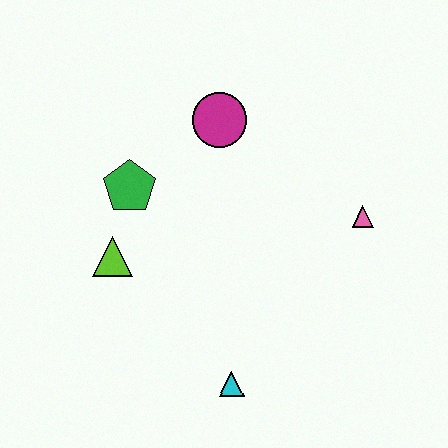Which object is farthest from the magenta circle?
The cyan triangle is farthest from the magenta circle.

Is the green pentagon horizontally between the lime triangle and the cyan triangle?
Yes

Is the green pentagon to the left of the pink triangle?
Yes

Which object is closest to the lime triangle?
The green pentagon is closest to the lime triangle.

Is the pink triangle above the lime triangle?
Yes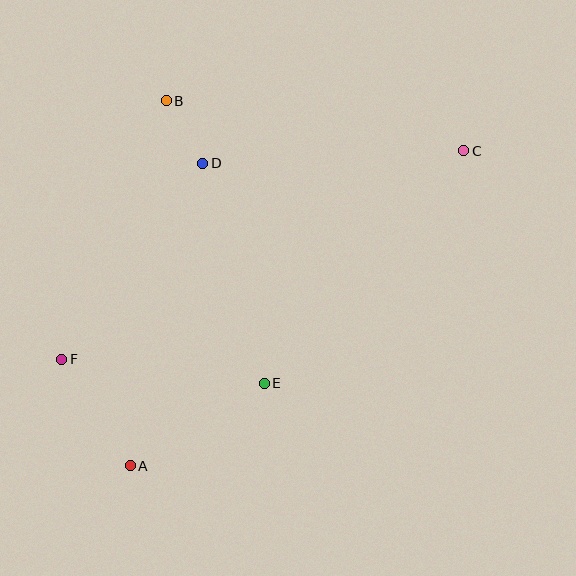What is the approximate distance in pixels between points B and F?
The distance between B and F is approximately 279 pixels.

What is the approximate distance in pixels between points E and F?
The distance between E and F is approximately 204 pixels.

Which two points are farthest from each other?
Points A and C are farthest from each other.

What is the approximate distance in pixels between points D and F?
The distance between D and F is approximately 242 pixels.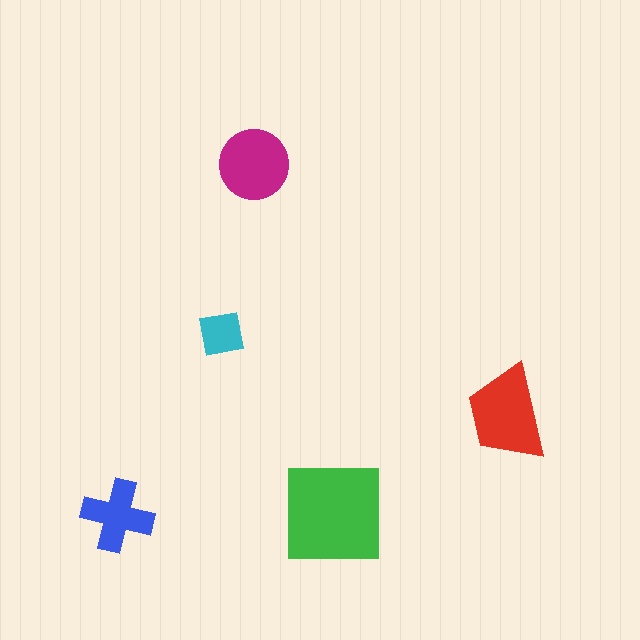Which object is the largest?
The green square.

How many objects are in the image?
There are 5 objects in the image.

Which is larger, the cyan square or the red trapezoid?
The red trapezoid.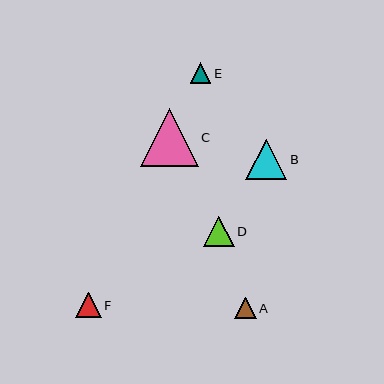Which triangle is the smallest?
Triangle E is the smallest with a size of approximately 21 pixels.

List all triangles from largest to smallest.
From largest to smallest: C, B, D, F, A, E.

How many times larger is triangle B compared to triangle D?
Triangle B is approximately 1.3 times the size of triangle D.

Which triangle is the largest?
Triangle C is the largest with a size of approximately 58 pixels.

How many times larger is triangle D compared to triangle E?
Triangle D is approximately 1.5 times the size of triangle E.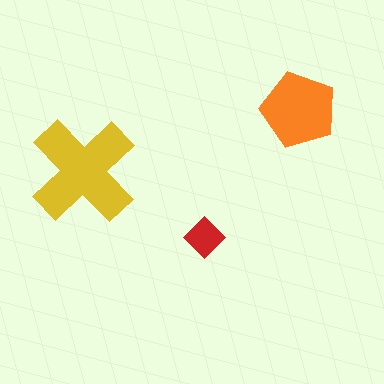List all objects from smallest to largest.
The red diamond, the orange pentagon, the yellow cross.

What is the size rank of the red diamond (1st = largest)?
3rd.